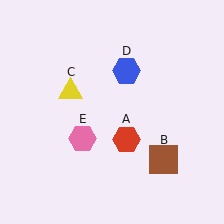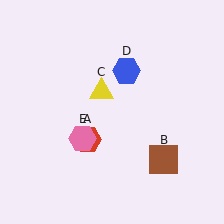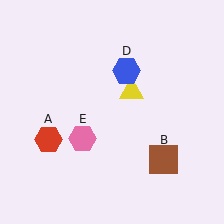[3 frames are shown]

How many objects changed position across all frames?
2 objects changed position: red hexagon (object A), yellow triangle (object C).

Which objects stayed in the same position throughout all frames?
Brown square (object B) and blue hexagon (object D) and pink hexagon (object E) remained stationary.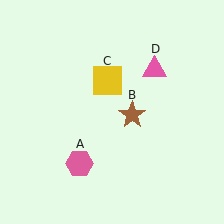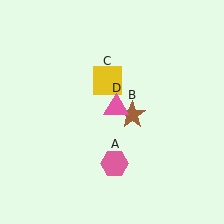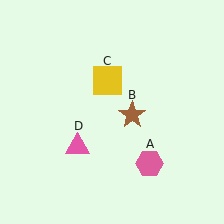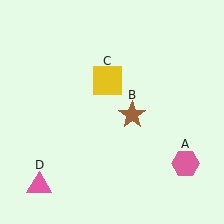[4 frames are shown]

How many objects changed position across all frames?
2 objects changed position: pink hexagon (object A), pink triangle (object D).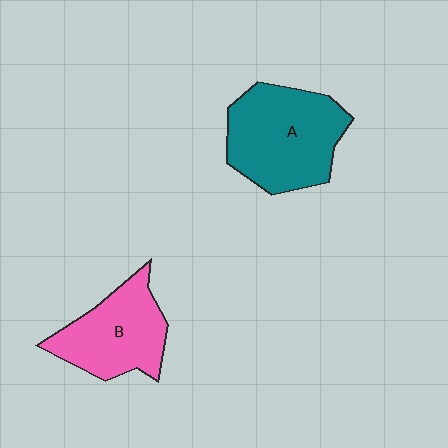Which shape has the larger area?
Shape A (teal).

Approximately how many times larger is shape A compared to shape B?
Approximately 1.3 times.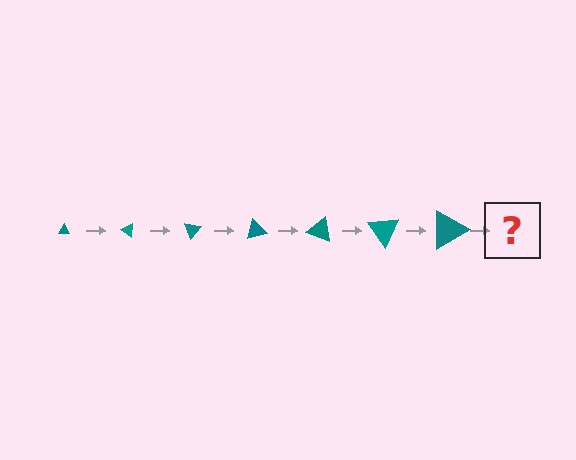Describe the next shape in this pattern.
It should be a triangle, larger than the previous one and rotated 245 degrees from the start.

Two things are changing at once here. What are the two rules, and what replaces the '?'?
The two rules are that the triangle grows larger each step and it rotates 35 degrees each step. The '?' should be a triangle, larger than the previous one and rotated 245 degrees from the start.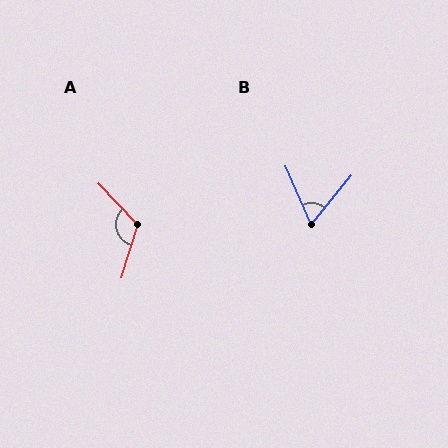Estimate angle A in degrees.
Approximately 119 degrees.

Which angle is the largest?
A, at approximately 119 degrees.